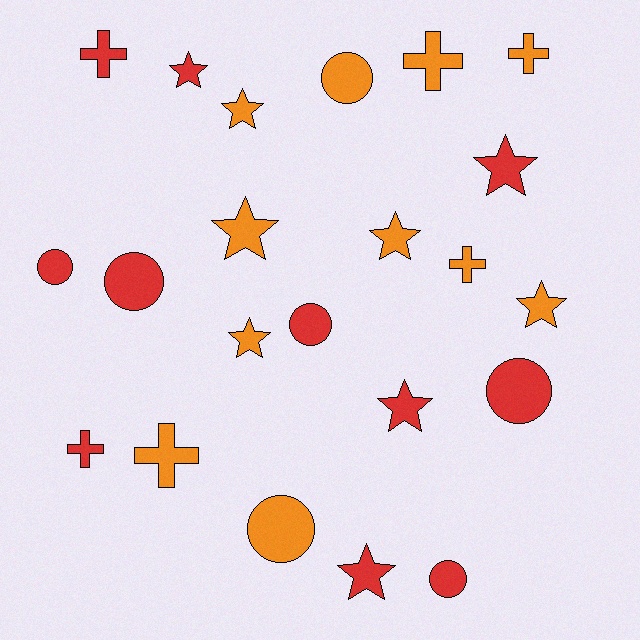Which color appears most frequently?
Red, with 11 objects.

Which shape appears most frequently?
Star, with 9 objects.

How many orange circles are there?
There are 2 orange circles.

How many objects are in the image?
There are 22 objects.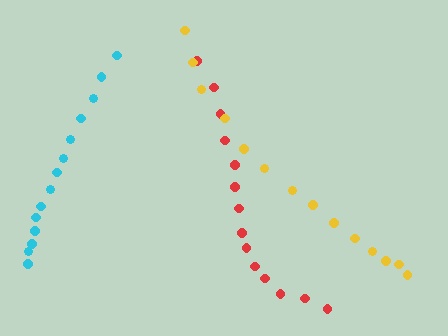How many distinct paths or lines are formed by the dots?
There are 3 distinct paths.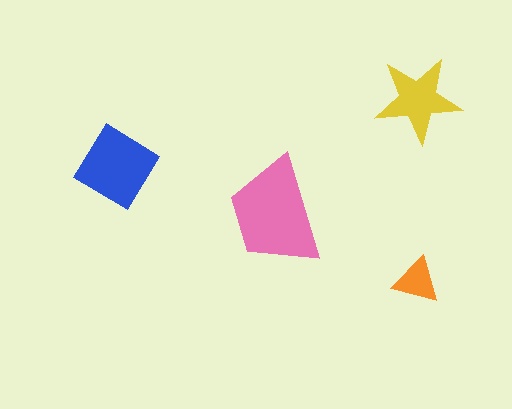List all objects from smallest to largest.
The orange triangle, the yellow star, the blue diamond, the pink trapezoid.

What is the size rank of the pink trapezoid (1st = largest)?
1st.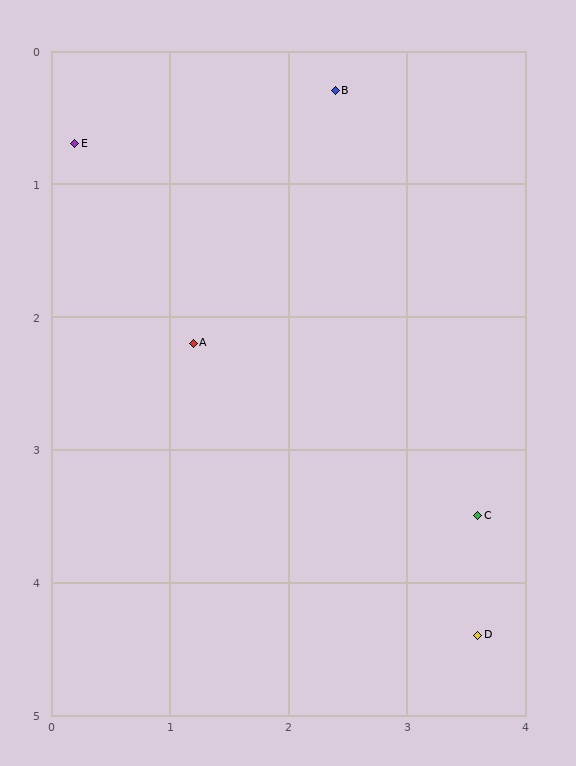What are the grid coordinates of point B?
Point B is at approximately (2.4, 0.3).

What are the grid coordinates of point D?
Point D is at approximately (3.6, 4.4).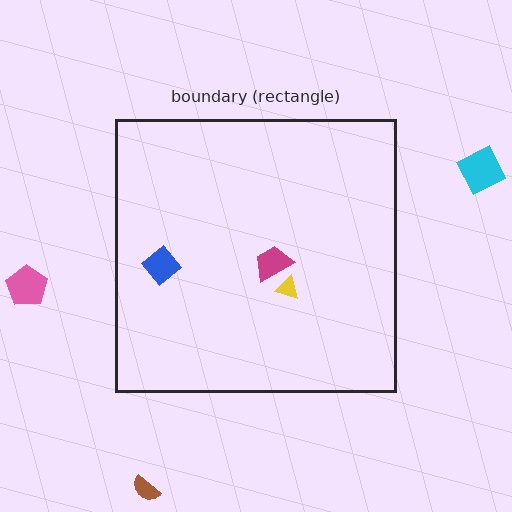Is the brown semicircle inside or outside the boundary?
Outside.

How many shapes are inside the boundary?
3 inside, 3 outside.